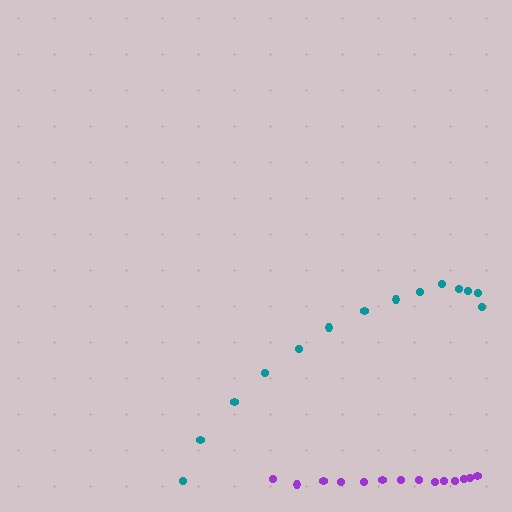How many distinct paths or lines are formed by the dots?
There are 2 distinct paths.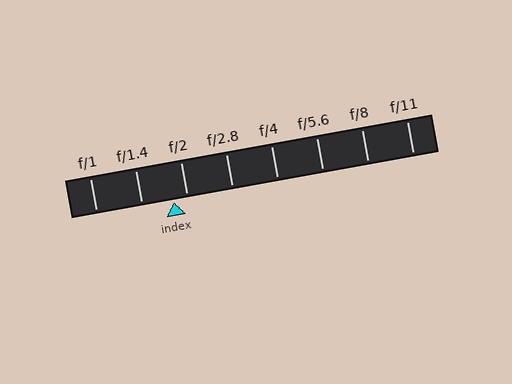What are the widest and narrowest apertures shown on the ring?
The widest aperture shown is f/1 and the narrowest is f/11.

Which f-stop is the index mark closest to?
The index mark is closest to f/2.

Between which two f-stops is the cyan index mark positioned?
The index mark is between f/1.4 and f/2.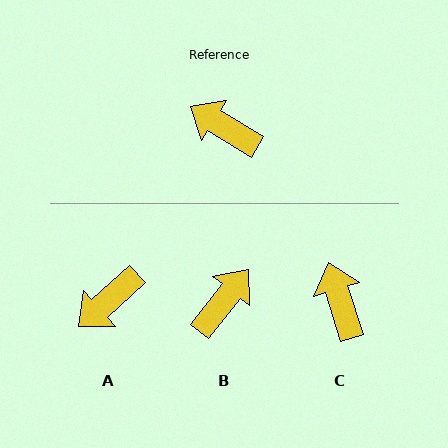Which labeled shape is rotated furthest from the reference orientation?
B, about 97 degrees away.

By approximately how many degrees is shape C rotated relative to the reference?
Approximately 41 degrees clockwise.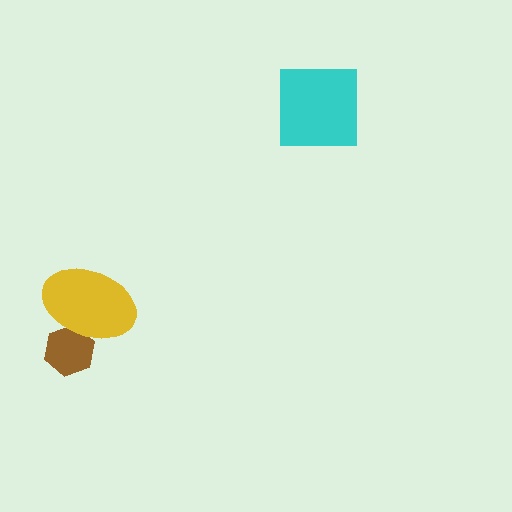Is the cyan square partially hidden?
No, no other shape covers it.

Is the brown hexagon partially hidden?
Yes, it is partially covered by another shape.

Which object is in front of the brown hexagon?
The yellow ellipse is in front of the brown hexagon.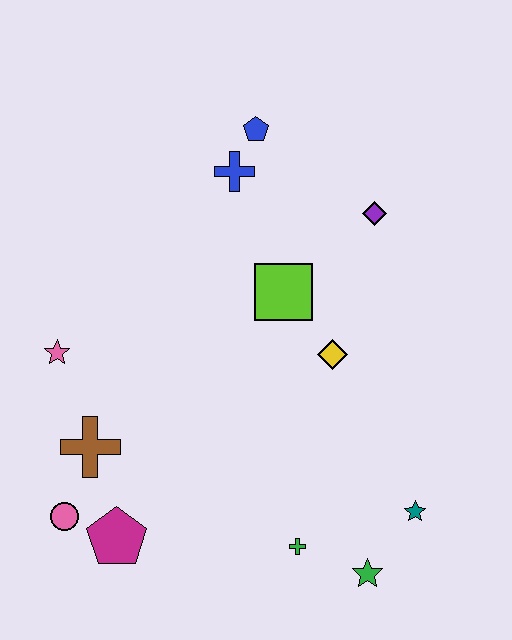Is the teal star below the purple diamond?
Yes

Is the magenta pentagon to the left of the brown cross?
No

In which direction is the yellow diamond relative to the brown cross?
The yellow diamond is to the right of the brown cross.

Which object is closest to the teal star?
The green star is closest to the teal star.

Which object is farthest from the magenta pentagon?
The blue pentagon is farthest from the magenta pentagon.